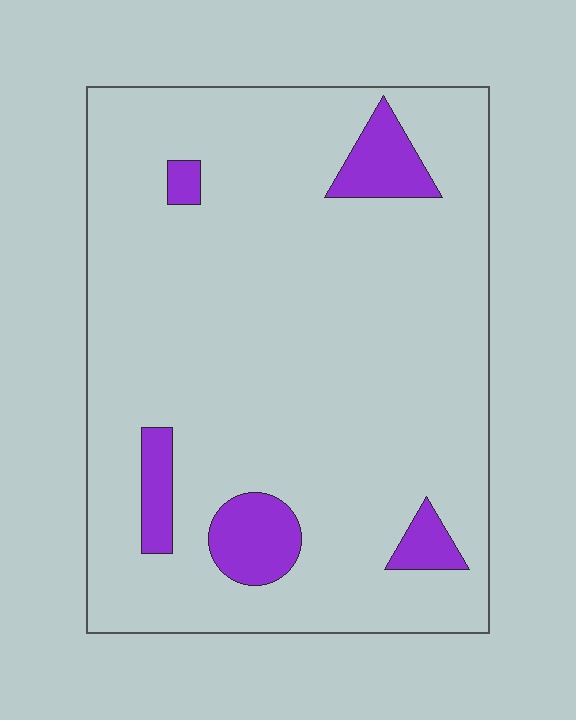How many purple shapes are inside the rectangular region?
5.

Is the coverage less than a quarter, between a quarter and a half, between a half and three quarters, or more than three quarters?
Less than a quarter.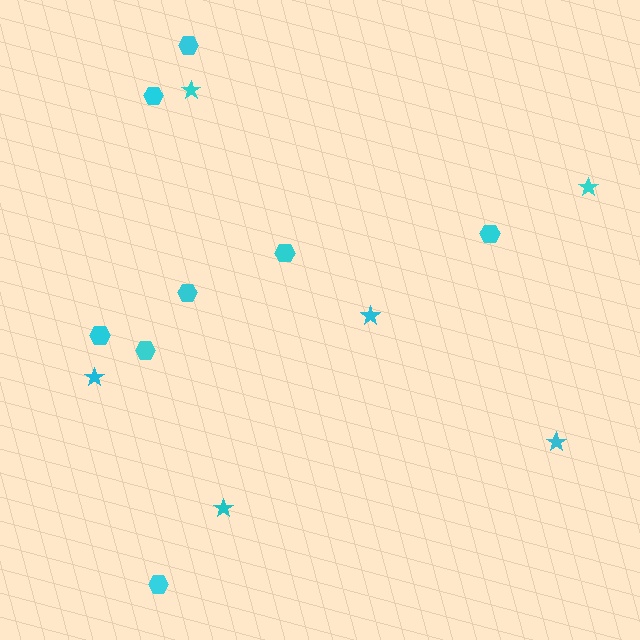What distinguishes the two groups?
There are 2 groups: one group of stars (6) and one group of hexagons (8).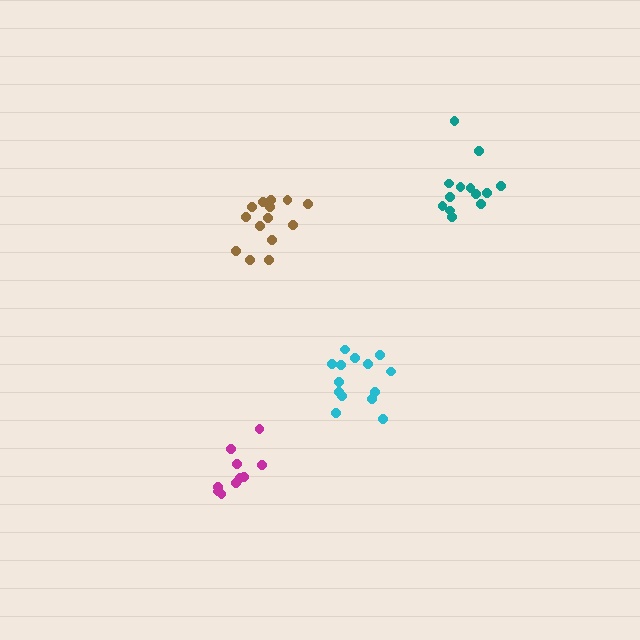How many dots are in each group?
Group 1: 10 dots, Group 2: 14 dots, Group 3: 14 dots, Group 4: 13 dots (51 total).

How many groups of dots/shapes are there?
There are 4 groups.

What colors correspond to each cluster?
The clusters are colored: magenta, brown, cyan, teal.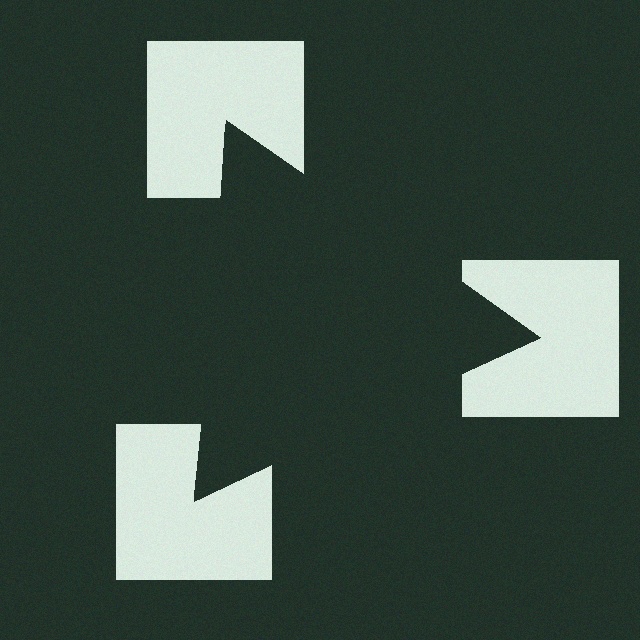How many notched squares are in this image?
There are 3 — one at each vertex of the illusory triangle.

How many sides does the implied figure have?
3 sides.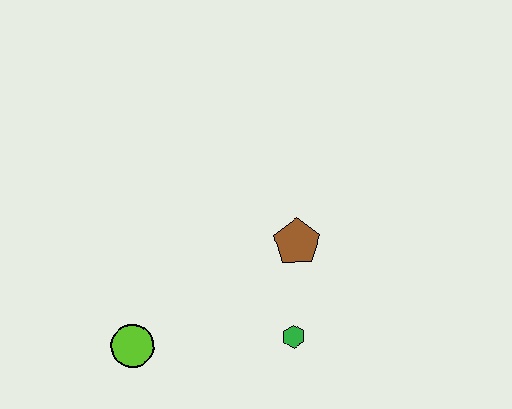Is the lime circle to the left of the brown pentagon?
Yes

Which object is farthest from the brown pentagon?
The lime circle is farthest from the brown pentagon.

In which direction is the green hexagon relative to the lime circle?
The green hexagon is to the right of the lime circle.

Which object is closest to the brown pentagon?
The green hexagon is closest to the brown pentagon.